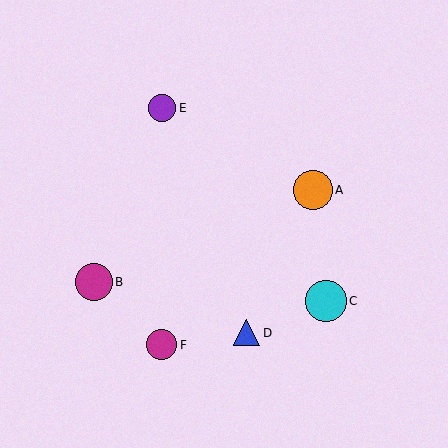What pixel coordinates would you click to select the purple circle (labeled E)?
Click at (162, 108) to select the purple circle E.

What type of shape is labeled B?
Shape B is a magenta circle.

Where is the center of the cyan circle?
The center of the cyan circle is at (326, 301).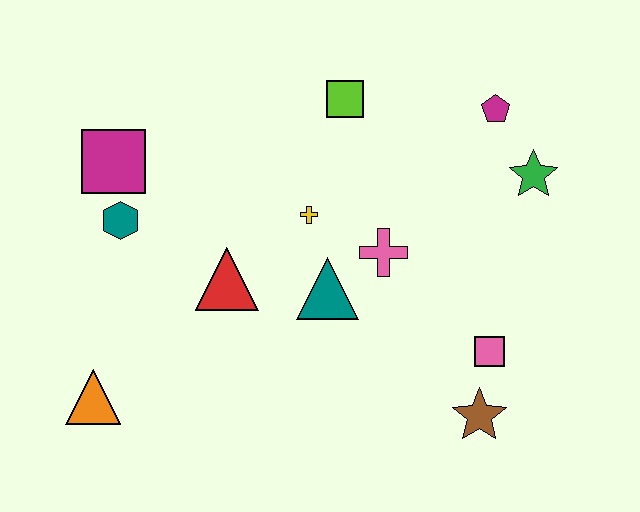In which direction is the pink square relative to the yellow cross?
The pink square is to the right of the yellow cross.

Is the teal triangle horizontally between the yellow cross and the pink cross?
Yes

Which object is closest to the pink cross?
The teal triangle is closest to the pink cross.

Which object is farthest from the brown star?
The magenta square is farthest from the brown star.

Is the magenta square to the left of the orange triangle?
No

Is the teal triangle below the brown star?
No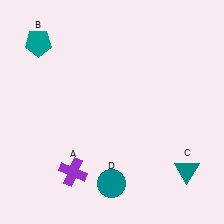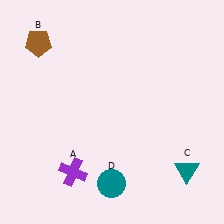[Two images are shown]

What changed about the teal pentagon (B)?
In Image 1, B is teal. In Image 2, it changed to brown.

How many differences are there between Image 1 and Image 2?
There is 1 difference between the two images.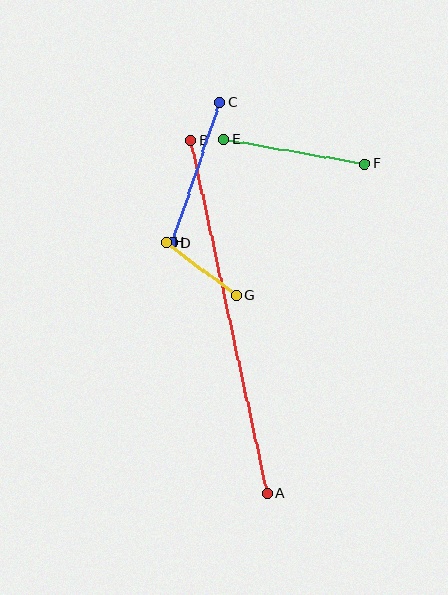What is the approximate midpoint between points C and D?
The midpoint is at approximately (196, 173) pixels.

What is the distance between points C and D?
The distance is approximately 149 pixels.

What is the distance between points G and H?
The distance is approximately 88 pixels.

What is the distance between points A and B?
The distance is approximately 361 pixels.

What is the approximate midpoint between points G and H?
The midpoint is at approximately (201, 269) pixels.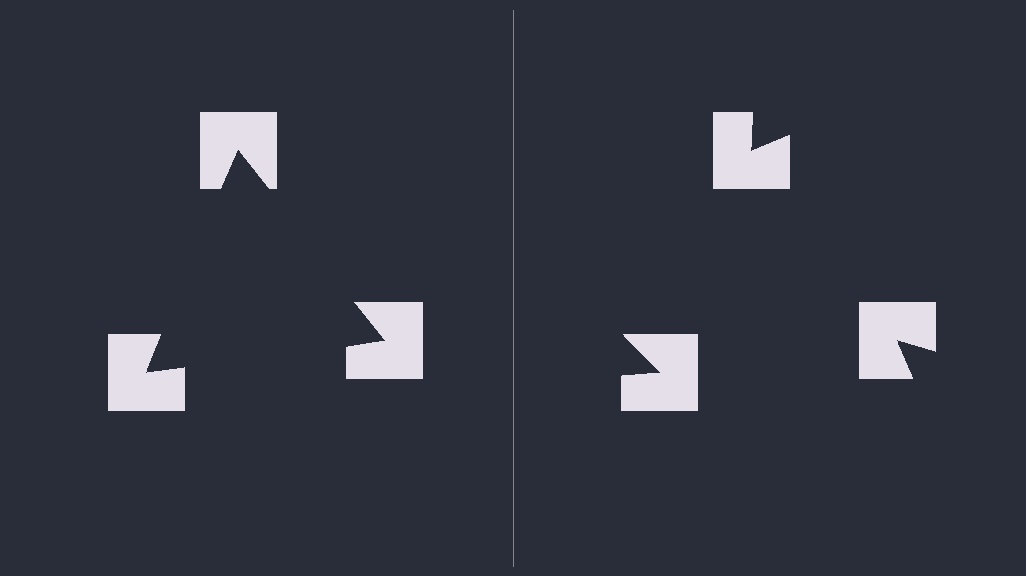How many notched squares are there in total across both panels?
6 — 3 on each side.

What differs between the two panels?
The notched squares are positioned identically on both sides; only the wedge orientations differ. On the left they align to a triangle; on the right they are misaligned.